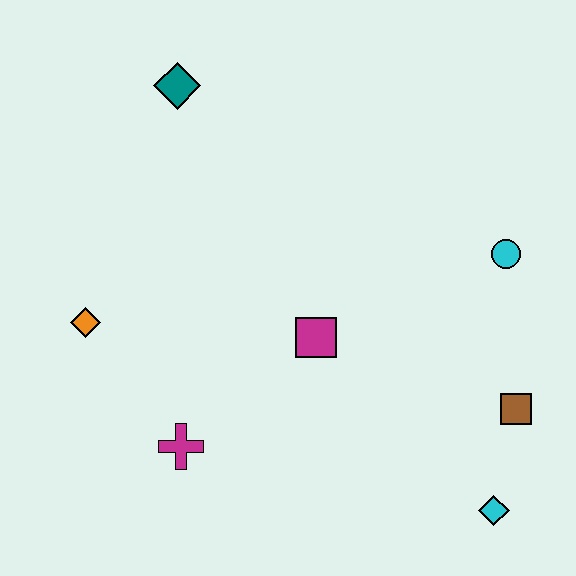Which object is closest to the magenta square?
The magenta cross is closest to the magenta square.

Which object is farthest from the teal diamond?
The cyan diamond is farthest from the teal diamond.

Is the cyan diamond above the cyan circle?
No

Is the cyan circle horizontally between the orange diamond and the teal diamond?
No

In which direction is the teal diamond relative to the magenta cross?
The teal diamond is above the magenta cross.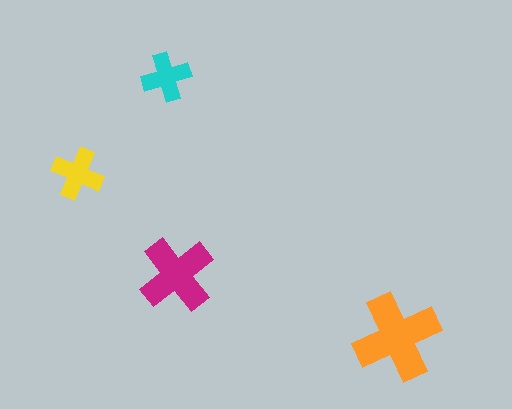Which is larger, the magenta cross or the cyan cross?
The magenta one.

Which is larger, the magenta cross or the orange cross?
The orange one.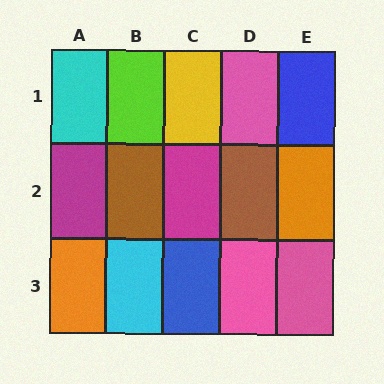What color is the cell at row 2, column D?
Brown.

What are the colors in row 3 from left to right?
Orange, cyan, blue, pink, pink.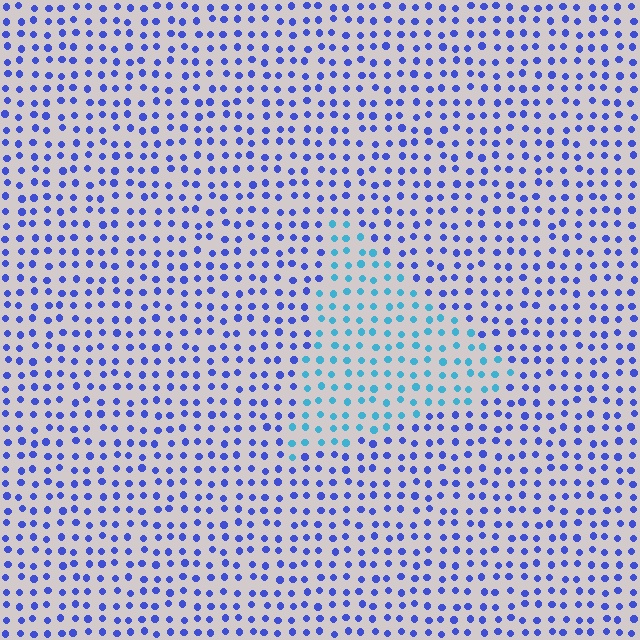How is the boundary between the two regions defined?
The boundary is defined purely by a slight shift in hue (about 41 degrees). Spacing, size, and orientation are identical on both sides.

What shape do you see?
I see a triangle.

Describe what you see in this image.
The image is filled with small blue elements in a uniform arrangement. A triangle-shaped region is visible where the elements are tinted to a slightly different hue, forming a subtle color boundary.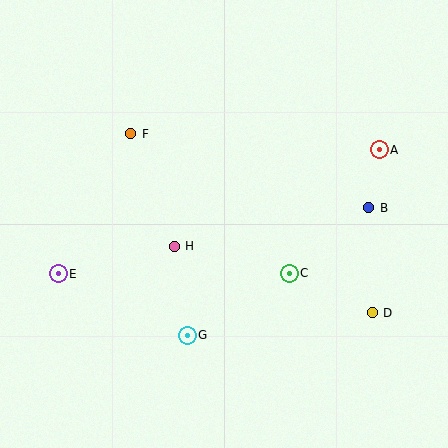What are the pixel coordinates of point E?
Point E is at (58, 274).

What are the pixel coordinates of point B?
Point B is at (369, 208).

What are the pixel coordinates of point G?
Point G is at (187, 335).